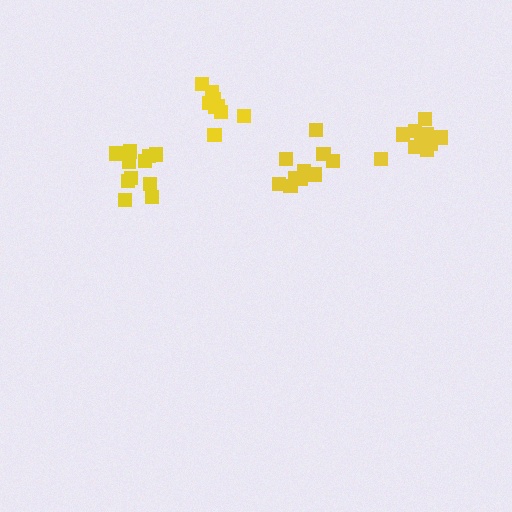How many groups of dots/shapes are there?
There are 4 groups.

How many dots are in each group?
Group 1: 12 dots, Group 2: 9 dots, Group 3: 12 dots, Group 4: 11 dots (44 total).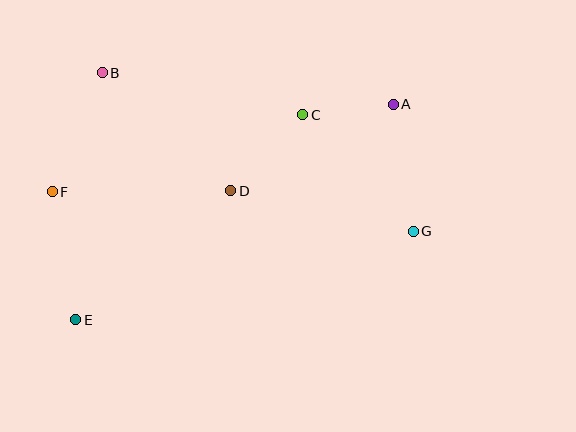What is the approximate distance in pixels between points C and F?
The distance between C and F is approximately 262 pixels.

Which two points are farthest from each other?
Points A and E are farthest from each other.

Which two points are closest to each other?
Points A and C are closest to each other.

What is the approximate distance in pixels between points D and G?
The distance between D and G is approximately 187 pixels.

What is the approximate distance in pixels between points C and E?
The distance between C and E is approximately 306 pixels.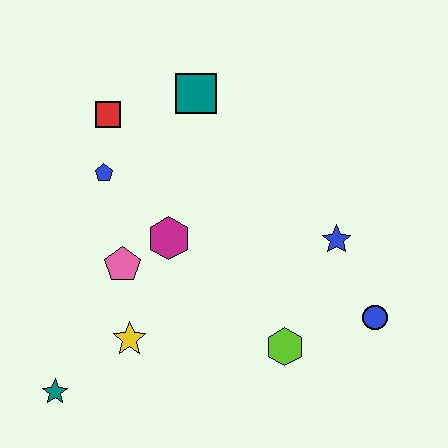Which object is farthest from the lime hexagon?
The red square is farthest from the lime hexagon.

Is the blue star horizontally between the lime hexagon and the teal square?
No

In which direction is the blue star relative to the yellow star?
The blue star is to the right of the yellow star.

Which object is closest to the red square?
The blue pentagon is closest to the red square.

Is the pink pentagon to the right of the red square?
Yes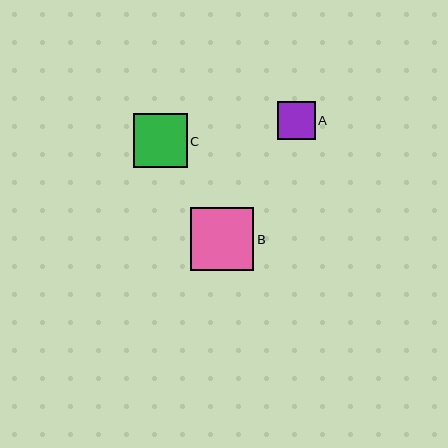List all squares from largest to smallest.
From largest to smallest: B, C, A.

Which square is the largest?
Square B is the largest with a size of approximately 63 pixels.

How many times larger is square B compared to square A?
Square B is approximately 1.7 times the size of square A.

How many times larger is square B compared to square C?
Square B is approximately 1.2 times the size of square C.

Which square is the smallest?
Square A is the smallest with a size of approximately 38 pixels.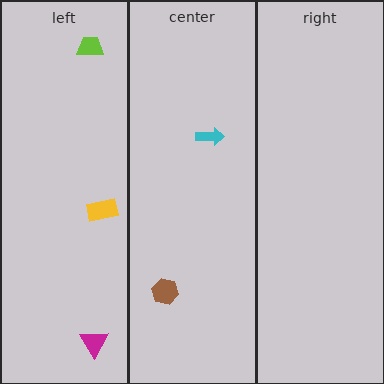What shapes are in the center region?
The brown hexagon, the cyan arrow.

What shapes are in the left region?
The lime trapezoid, the magenta triangle, the yellow rectangle.